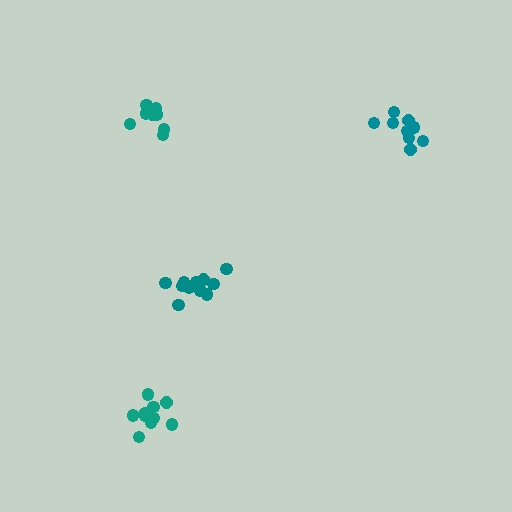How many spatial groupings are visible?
There are 4 spatial groupings.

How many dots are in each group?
Group 1: 9 dots, Group 2: 11 dots, Group 3: 9 dots, Group 4: 11 dots (40 total).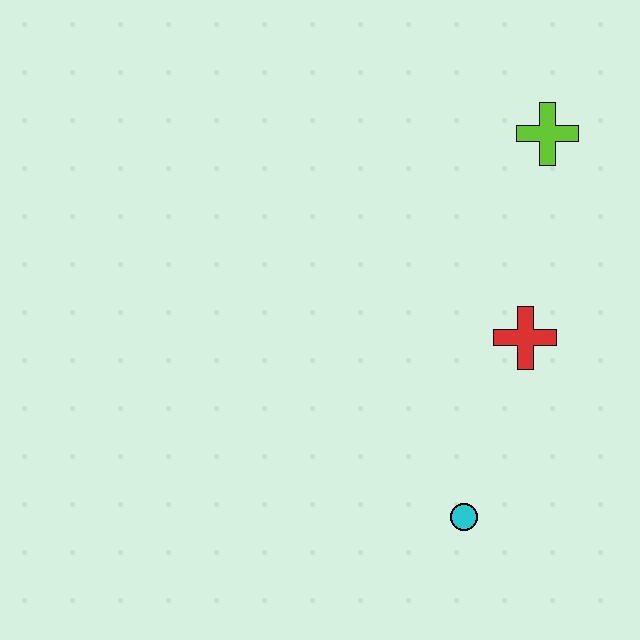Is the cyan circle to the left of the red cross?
Yes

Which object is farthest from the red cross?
The lime cross is farthest from the red cross.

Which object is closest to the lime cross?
The red cross is closest to the lime cross.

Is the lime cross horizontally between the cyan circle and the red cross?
No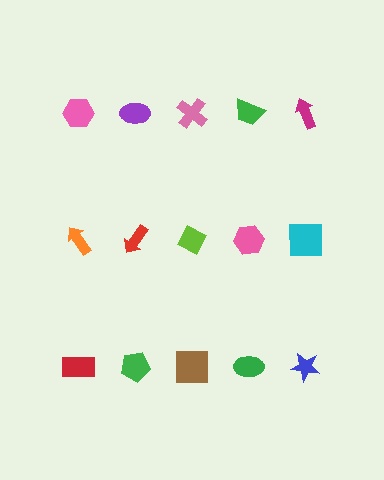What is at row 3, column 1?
A red rectangle.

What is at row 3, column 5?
A blue star.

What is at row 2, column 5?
A cyan square.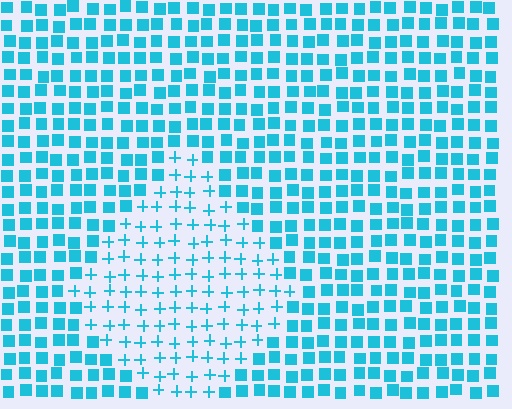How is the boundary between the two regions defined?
The boundary is defined by a change in element shape: plus signs inside vs. squares outside. All elements share the same color and spacing.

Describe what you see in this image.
The image is filled with small cyan elements arranged in a uniform grid. A diamond-shaped region contains plus signs, while the surrounding area contains squares. The boundary is defined purely by the change in element shape.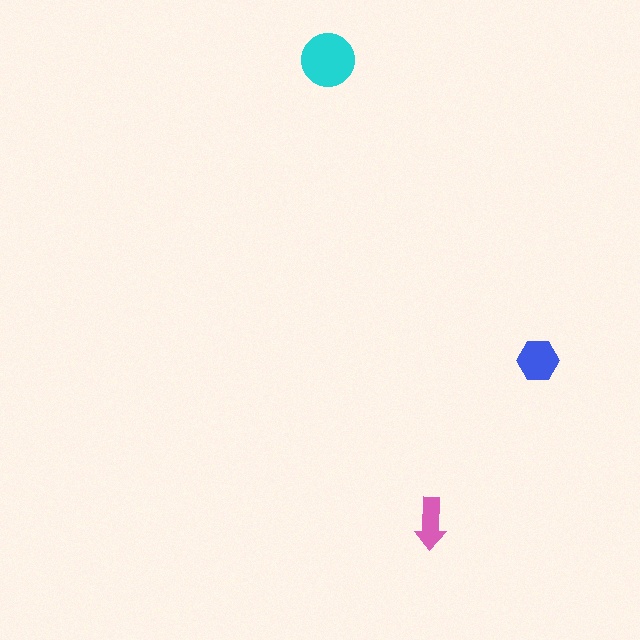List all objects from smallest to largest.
The pink arrow, the blue hexagon, the cyan circle.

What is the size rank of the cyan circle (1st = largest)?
1st.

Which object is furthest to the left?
The cyan circle is leftmost.